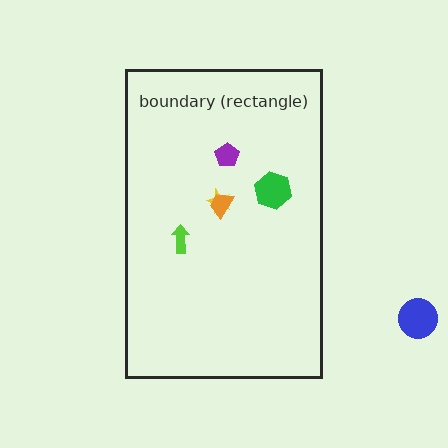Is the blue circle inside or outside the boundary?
Outside.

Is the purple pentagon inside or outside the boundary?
Inside.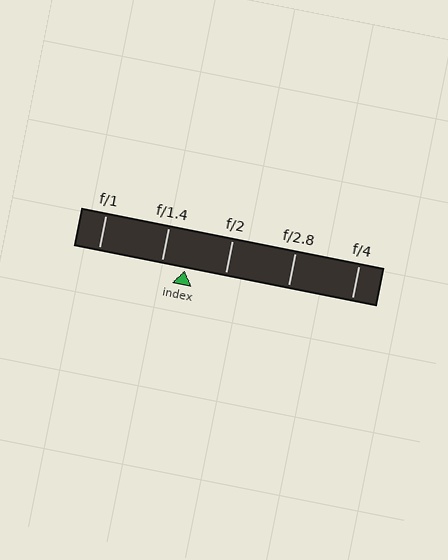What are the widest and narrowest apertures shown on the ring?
The widest aperture shown is f/1 and the narrowest is f/4.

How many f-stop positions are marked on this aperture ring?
There are 5 f-stop positions marked.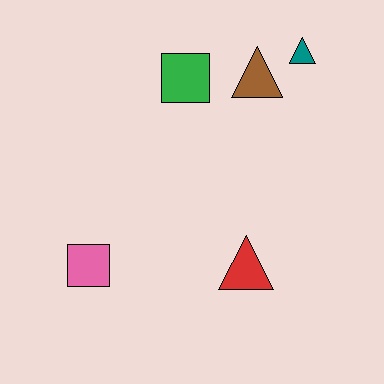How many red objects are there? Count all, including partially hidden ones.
There is 1 red object.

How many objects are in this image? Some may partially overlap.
There are 5 objects.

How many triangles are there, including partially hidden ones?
There are 3 triangles.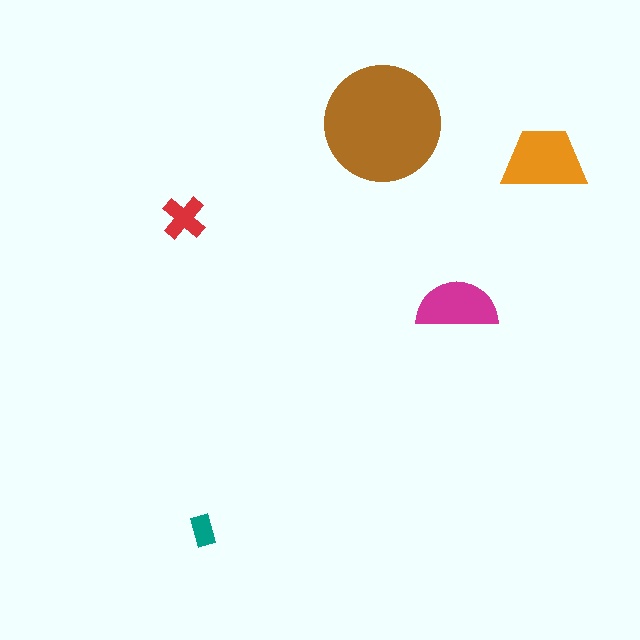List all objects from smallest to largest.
The teal rectangle, the red cross, the magenta semicircle, the orange trapezoid, the brown circle.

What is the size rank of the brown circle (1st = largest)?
1st.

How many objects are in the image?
There are 5 objects in the image.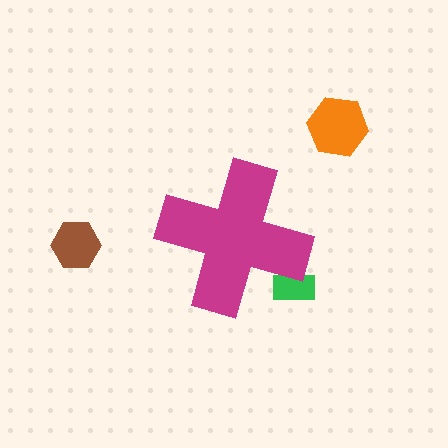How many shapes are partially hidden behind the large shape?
1 shape is partially hidden.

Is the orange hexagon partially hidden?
No, the orange hexagon is fully visible.